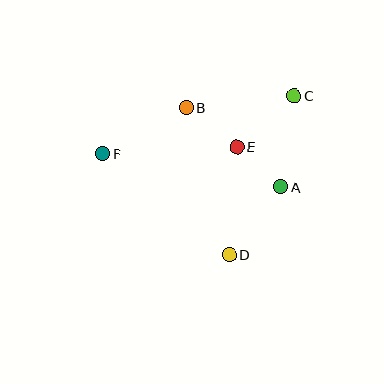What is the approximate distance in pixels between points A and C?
The distance between A and C is approximately 92 pixels.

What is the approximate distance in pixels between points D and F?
The distance between D and F is approximately 161 pixels.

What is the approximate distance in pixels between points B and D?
The distance between B and D is approximately 154 pixels.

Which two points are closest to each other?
Points A and E are closest to each other.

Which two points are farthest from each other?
Points C and F are farthest from each other.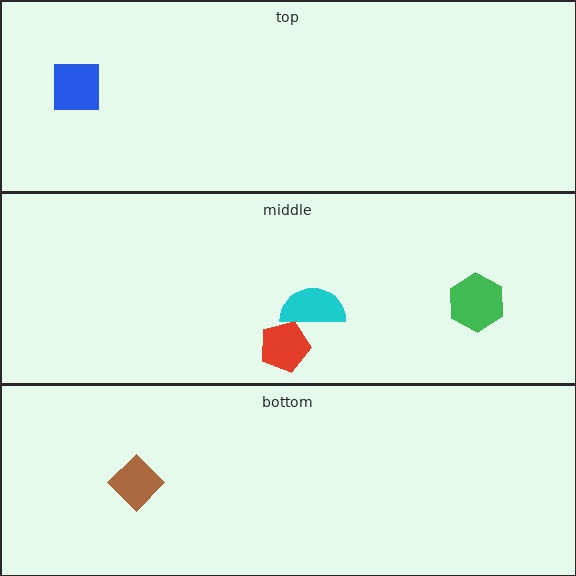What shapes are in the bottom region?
The brown diamond.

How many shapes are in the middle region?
3.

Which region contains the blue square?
The top region.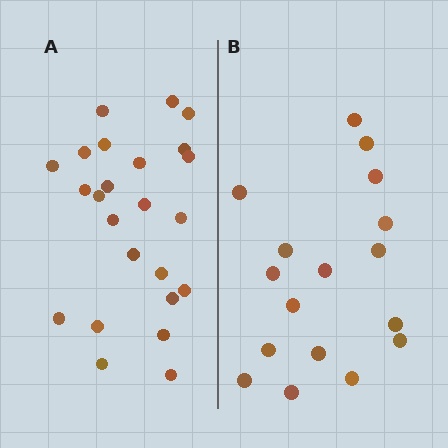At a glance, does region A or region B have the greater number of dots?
Region A (the left region) has more dots.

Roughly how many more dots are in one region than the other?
Region A has roughly 8 or so more dots than region B.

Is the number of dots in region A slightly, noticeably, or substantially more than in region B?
Region A has noticeably more, but not dramatically so. The ratio is roughly 1.4 to 1.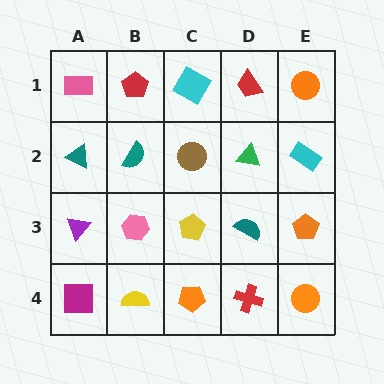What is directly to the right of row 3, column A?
A pink hexagon.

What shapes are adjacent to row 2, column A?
A pink rectangle (row 1, column A), a purple triangle (row 3, column A), a teal semicircle (row 2, column B).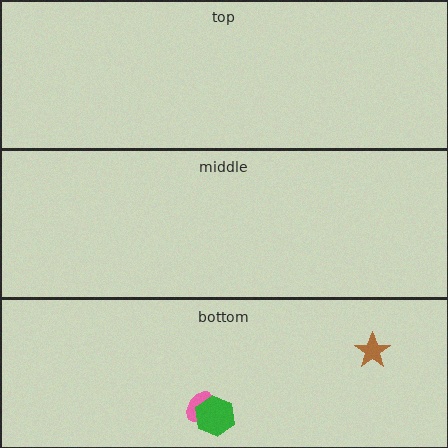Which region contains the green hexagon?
The bottom region.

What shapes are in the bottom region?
The brown star, the pink ellipse, the green hexagon.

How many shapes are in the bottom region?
3.